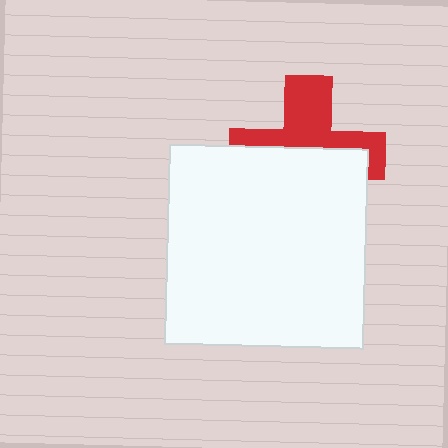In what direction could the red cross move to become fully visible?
The red cross could move up. That would shift it out from behind the white rectangle entirely.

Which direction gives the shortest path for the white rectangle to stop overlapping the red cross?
Moving down gives the shortest separation.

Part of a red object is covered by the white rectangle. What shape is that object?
It is a cross.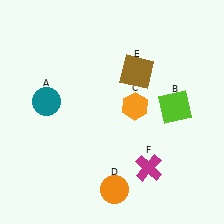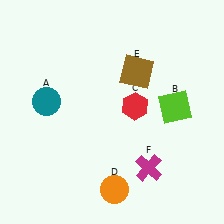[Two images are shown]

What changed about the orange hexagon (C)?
In Image 1, C is orange. In Image 2, it changed to red.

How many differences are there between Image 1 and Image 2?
There is 1 difference between the two images.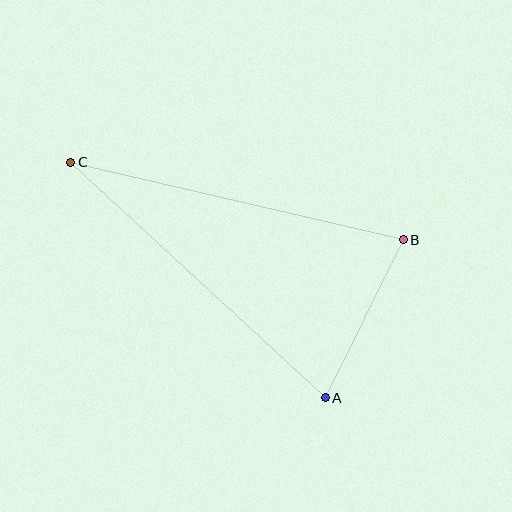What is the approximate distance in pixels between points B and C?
The distance between B and C is approximately 342 pixels.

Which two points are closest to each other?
Points A and B are closest to each other.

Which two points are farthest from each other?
Points A and C are farthest from each other.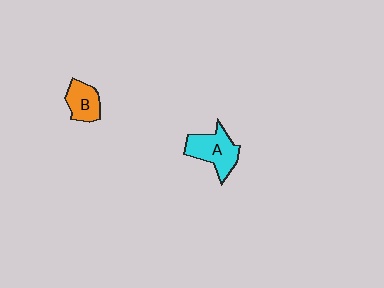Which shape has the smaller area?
Shape B (orange).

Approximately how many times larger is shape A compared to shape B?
Approximately 1.4 times.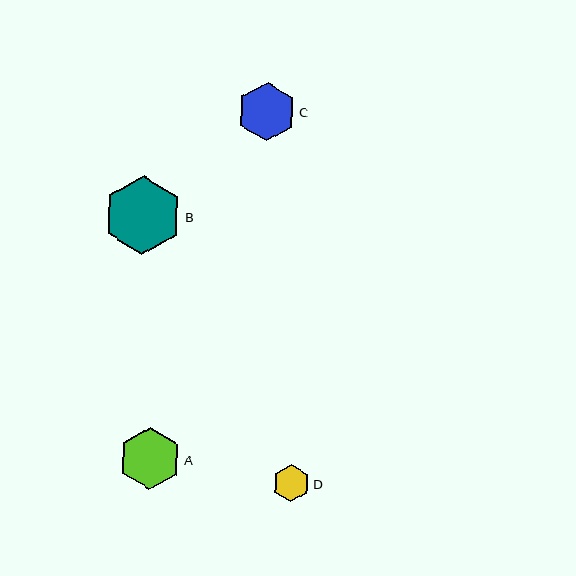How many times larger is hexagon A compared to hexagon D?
Hexagon A is approximately 1.7 times the size of hexagon D.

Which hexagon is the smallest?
Hexagon D is the smallest with a size of approximately 37 pixels.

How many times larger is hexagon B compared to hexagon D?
Hexagon B is approximately 2.1 times the size of hexagon D.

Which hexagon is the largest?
Hexagon B is the largest with a size of approximately 78 pixels.